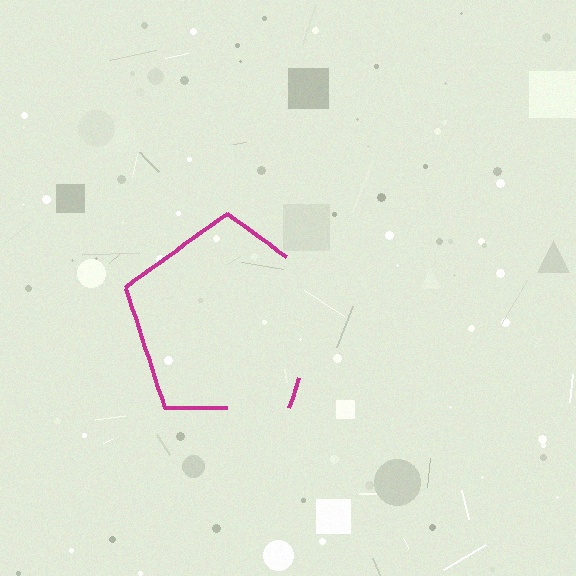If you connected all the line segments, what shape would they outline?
They would outline a pentagon.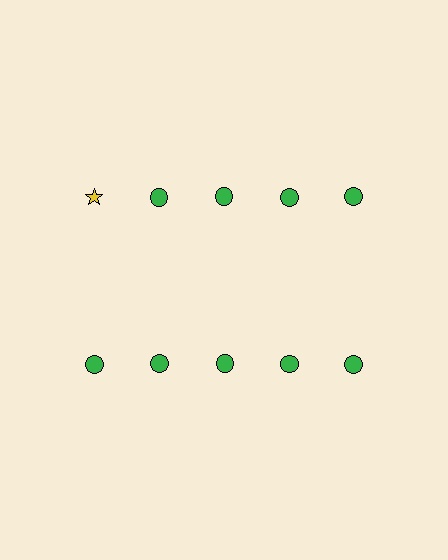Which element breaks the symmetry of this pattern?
The yellow star in the top row, leftmost column breaks the symmetry. All other shapes are green circles.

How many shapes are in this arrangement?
There are 10 shapes arranged in a grid pattern.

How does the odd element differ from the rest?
It differs in both color (yellow instead of green) and shape (star instead of circle).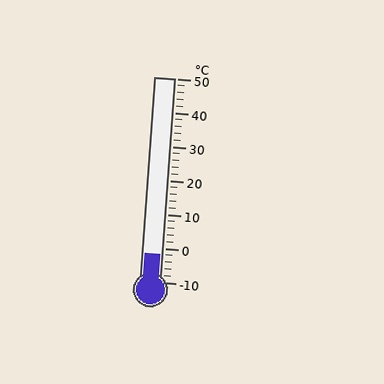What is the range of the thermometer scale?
The thermometer scale ranges from -10°C to 50°C.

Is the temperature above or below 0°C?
The temperature is below 0°C.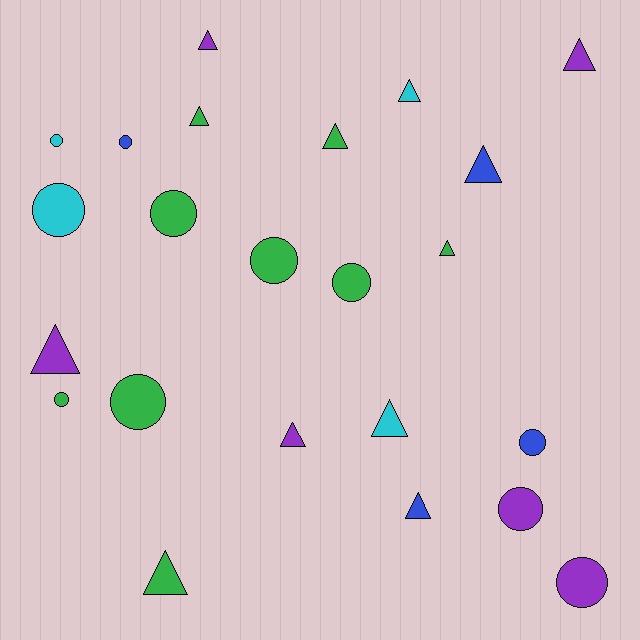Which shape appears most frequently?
Triangle, with 12 objects.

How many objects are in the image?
There are 23 objects.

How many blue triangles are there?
There are 2 blue triangles.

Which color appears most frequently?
Green, with 9 objects.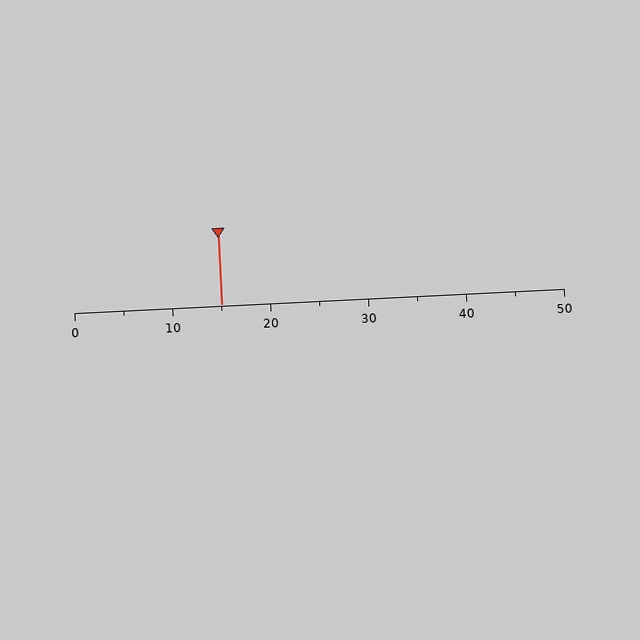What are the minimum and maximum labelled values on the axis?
The axis runs from 0 to 50.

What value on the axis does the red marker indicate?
The marker indicates approximately 15.